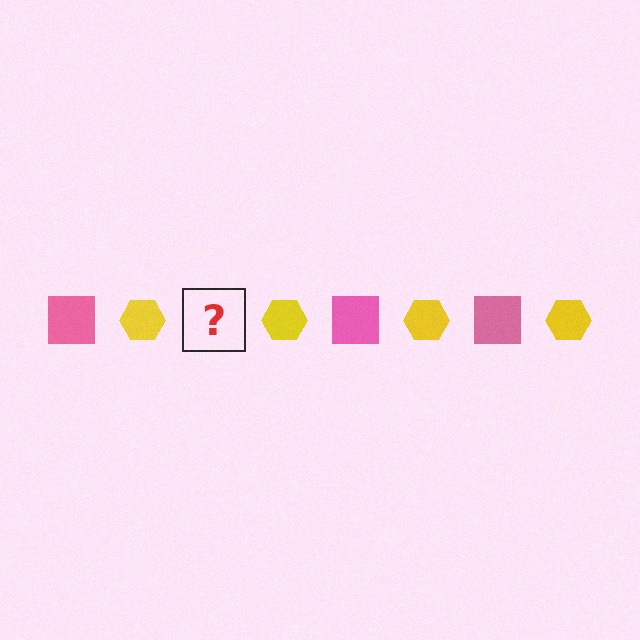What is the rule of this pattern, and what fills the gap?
The rule is that the pattern alternates between pink square and yellow hexagon. The gap should be filled with a pink square.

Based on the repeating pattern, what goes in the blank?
The blank should be a pink square.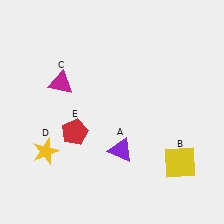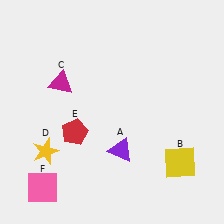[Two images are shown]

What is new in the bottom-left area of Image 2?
A pink square (F) was added in the bottom-left area of Image 2.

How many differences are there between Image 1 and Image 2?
There is 1 difference between the two images.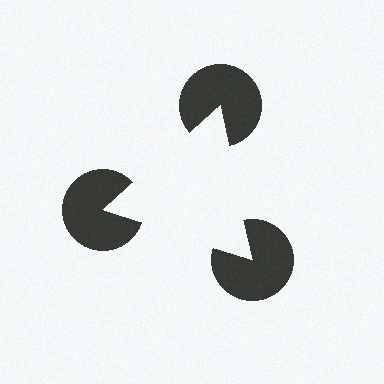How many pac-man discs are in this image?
There are 3 — one at each vertex of the illusory triangle.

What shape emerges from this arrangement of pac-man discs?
An illusory triangle — its edges are inferred from the aligned wedge cuts in the pac-man discs, not physically drawn.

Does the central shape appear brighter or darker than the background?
It typically appears slightly brighter than the background, even though no actual brightness change is drawn.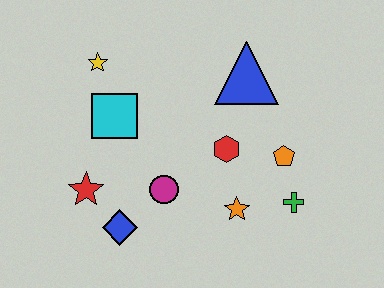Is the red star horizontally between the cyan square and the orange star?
No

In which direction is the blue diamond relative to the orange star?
The blue diamond is to the left of the orange star.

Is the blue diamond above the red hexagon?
No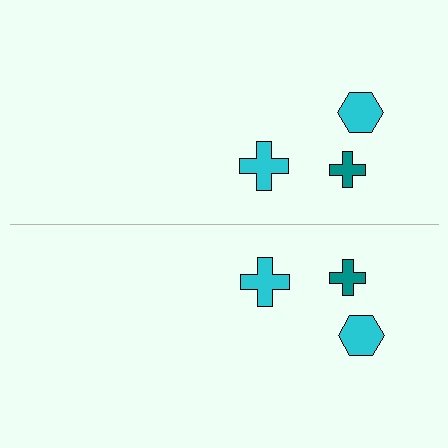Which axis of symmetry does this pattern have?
The pattern has a horizontal axis of symmetry running through the center of the image.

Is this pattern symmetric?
Yes, this pattern has bilateral (reflection) symmetry.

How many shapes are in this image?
There are 6 shapes in this image.